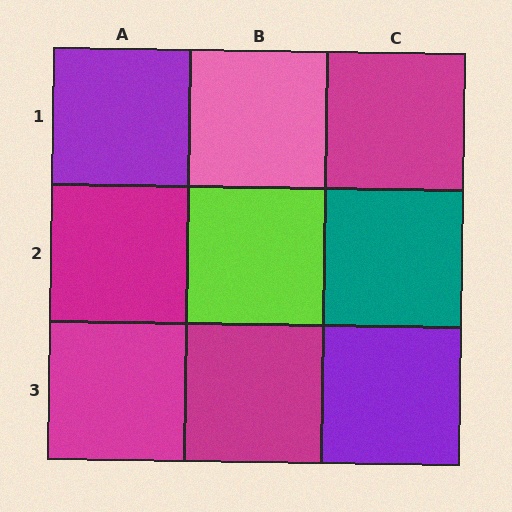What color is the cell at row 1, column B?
Pink.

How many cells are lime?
1 cell is lime.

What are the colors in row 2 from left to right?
Magenta, lime, teal.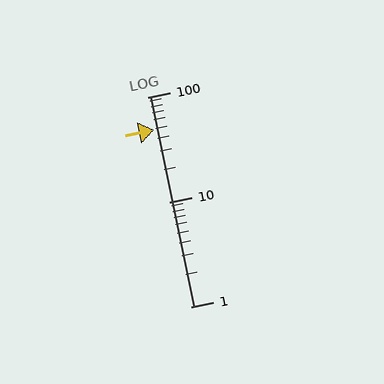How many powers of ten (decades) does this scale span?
The scale spans 2 decades, from 1 to 100.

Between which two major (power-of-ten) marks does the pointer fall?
The pointer is between 10 and 100.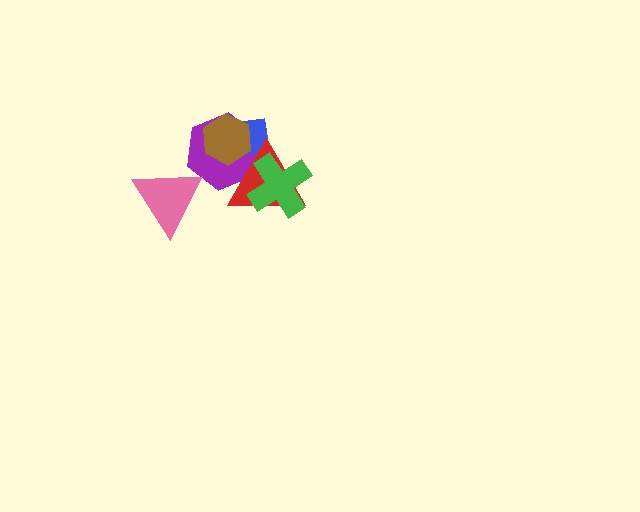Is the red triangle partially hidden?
Yes, it is partially covered by another shape.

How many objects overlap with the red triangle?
4 objects overlap with the red triangle.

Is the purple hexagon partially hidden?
Yes, it is partially covered by another shape.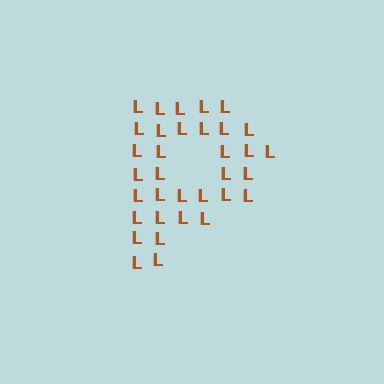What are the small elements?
The small elements are letter L's.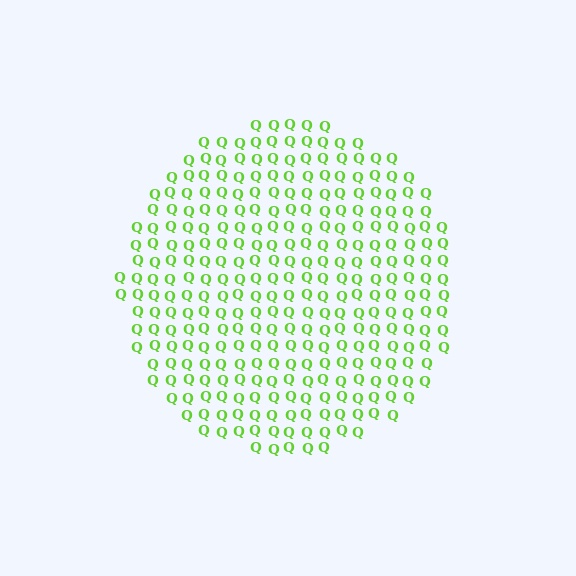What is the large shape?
The large shape is a circle.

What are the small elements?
The small elements are letter Q's.